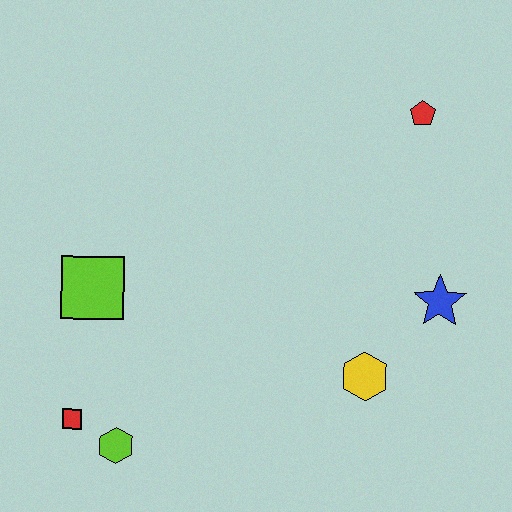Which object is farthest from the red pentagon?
The red square is farthest from the red pentagon.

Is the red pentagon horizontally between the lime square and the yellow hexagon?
No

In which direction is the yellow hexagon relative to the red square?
The yellow hexagon is to the right of the red square.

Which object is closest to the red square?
The lime hexagon is closest to the red square.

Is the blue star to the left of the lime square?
No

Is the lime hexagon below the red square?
Yes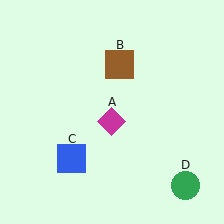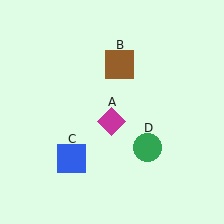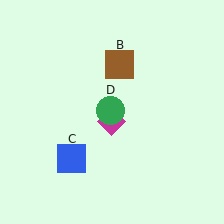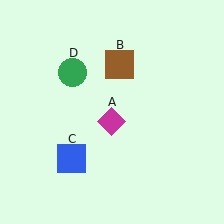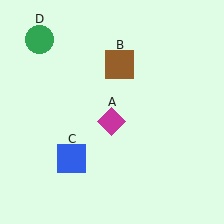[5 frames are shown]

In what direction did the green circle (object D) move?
The green circle (object D) moved up and to the left.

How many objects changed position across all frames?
1 object changed position: green circle (object D).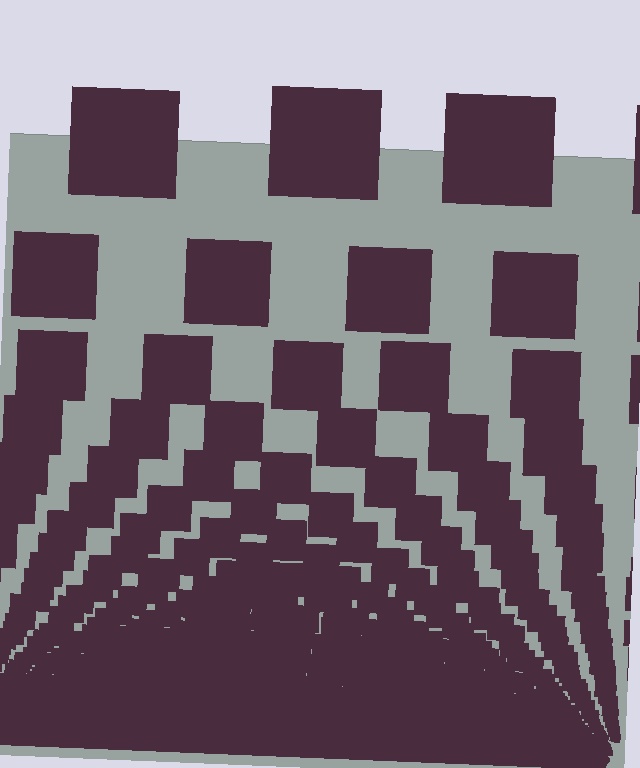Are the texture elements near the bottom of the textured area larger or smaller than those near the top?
Smaller. The gradient is inverted — elements near the bottom are smaller and denser.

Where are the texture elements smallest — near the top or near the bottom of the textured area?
Near the bottom.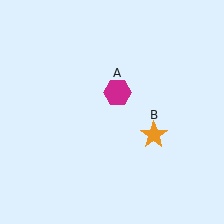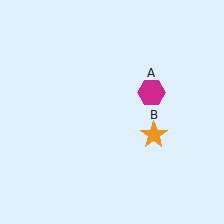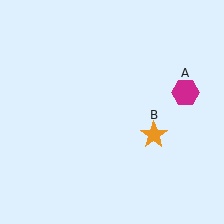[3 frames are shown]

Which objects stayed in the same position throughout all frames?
Orange star (object B) remained stationary.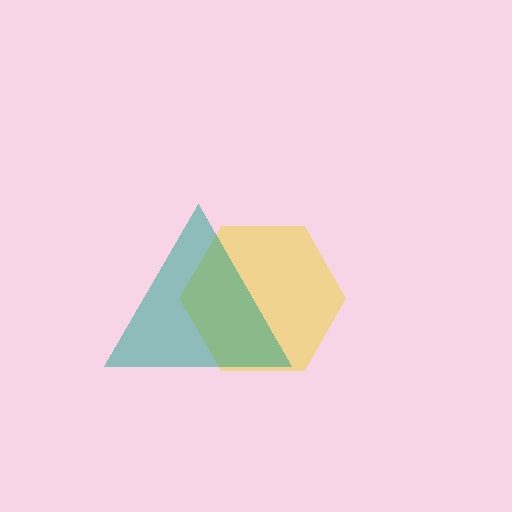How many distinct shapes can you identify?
There are 2 distinct shapes: a yellow hexagon, a teal triangle.